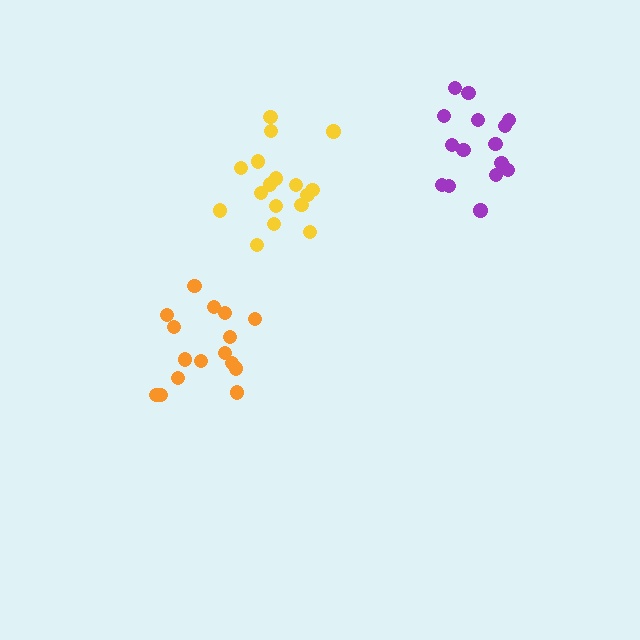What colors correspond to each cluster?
The clusters are colored: orange, yellow, purple.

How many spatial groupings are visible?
There are 3 spatial groupings.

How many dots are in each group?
Group 1: 16 dots, Group 2: 17 dots, Group 3: 15 dots (48 total).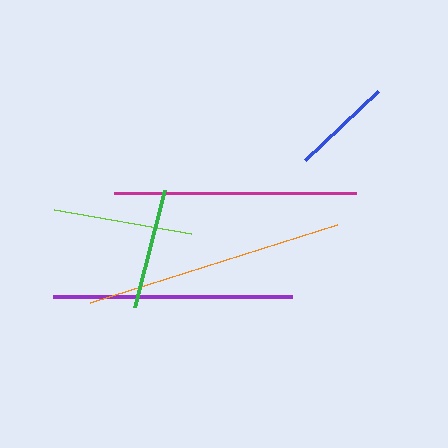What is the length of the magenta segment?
The magenta segment is approximately 242 pixels long.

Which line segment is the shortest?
The blue line is the shortest at approximately 101 pixels.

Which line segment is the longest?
The orange line is the longest at approximately 259 pixels.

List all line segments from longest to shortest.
From longest to shortest: orange, magenta, purple, lime, green, blue.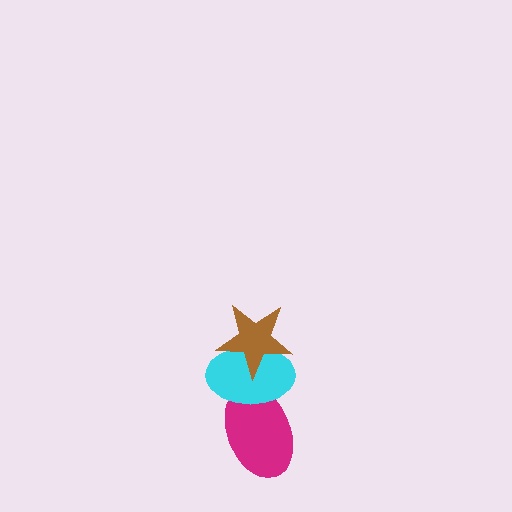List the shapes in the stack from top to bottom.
From top to bottom: the brown star, the cyan ellipse, the magenta ellipse.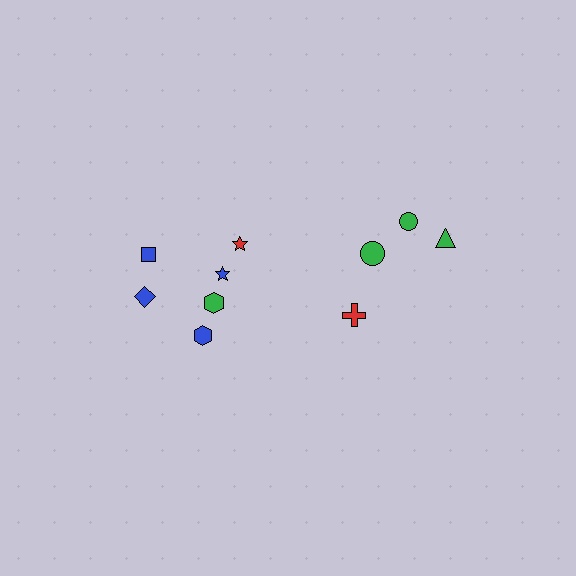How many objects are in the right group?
There are 4 objects.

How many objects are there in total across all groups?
There are 10 objects.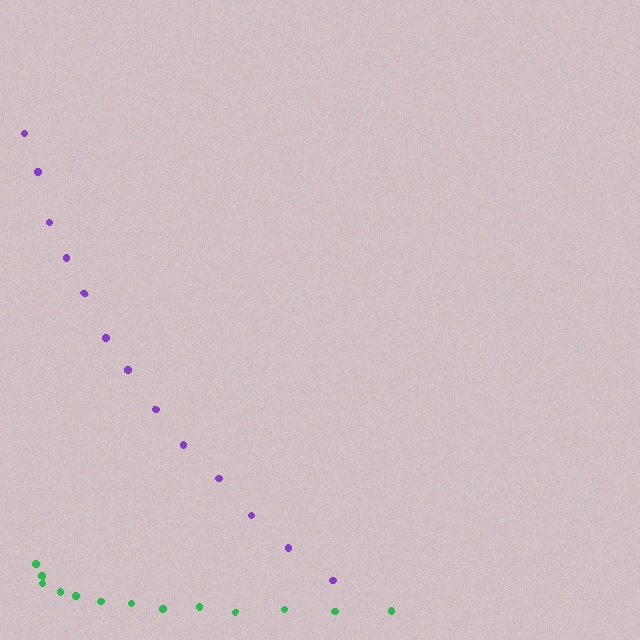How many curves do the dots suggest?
There are 2 distinct paths.